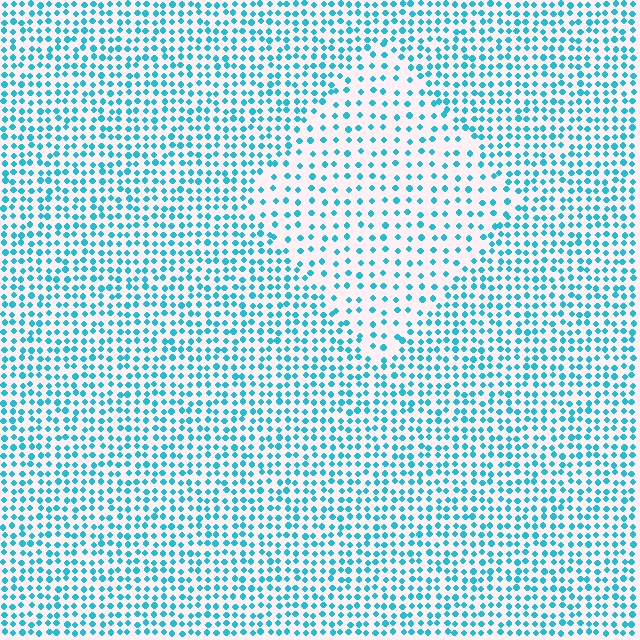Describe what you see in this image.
The image contains small cyan elements arranged at two different densities. A diamond-shaped region is visible where the elements are less densely packed than the surrounding area.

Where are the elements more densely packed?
The elements are more densely packed outside the diamond boundary.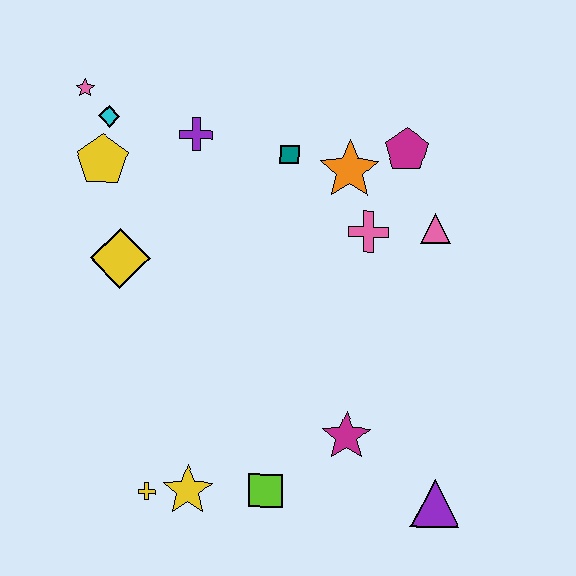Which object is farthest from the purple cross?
The purple triangle is farthest from the purple cross.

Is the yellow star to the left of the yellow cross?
No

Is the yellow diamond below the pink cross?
Yes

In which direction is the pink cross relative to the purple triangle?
The pink cross is above the purple triangle.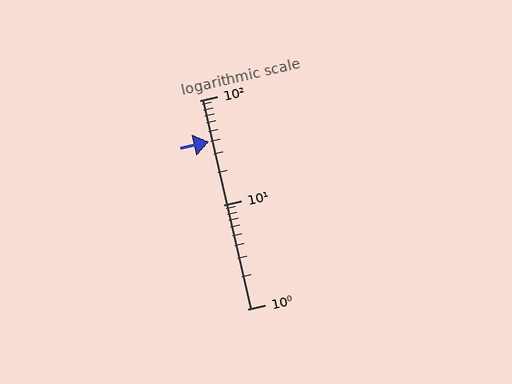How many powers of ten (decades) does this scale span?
The scale spans 2 decades, from 1 to 100.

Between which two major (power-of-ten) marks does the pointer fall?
The pointer is between 10 and 100.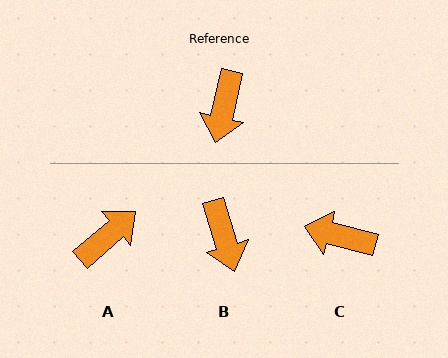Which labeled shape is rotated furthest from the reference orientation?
A, about 144 degrees away.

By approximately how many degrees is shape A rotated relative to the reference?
Approximately 144 degrees counter-clockwise.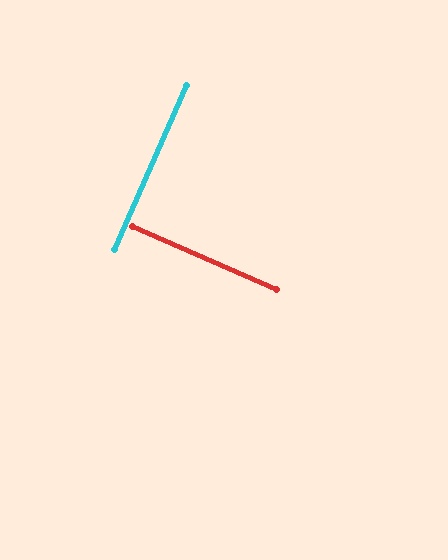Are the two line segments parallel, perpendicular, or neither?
Perpendicular — they meet at approximately 90°.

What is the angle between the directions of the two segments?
Approximately 90 degrees.